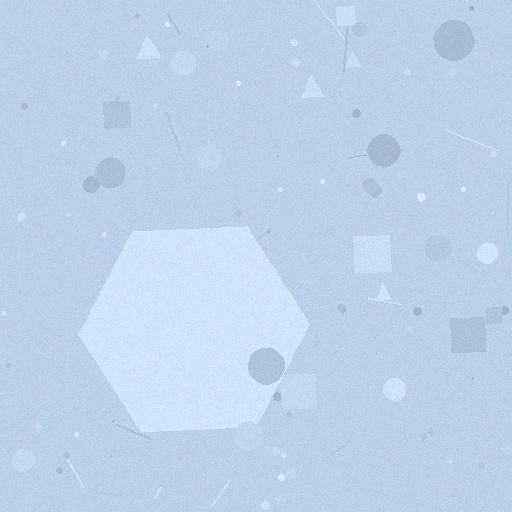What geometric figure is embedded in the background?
A hexagon is embedded in the background.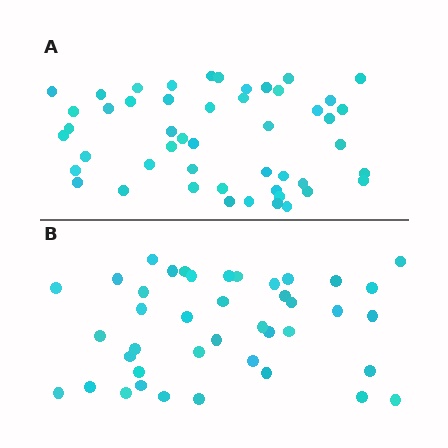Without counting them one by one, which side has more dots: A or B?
Region A (the top region) has more dots.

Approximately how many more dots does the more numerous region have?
Region A has roughly 8 or so more dots than region B.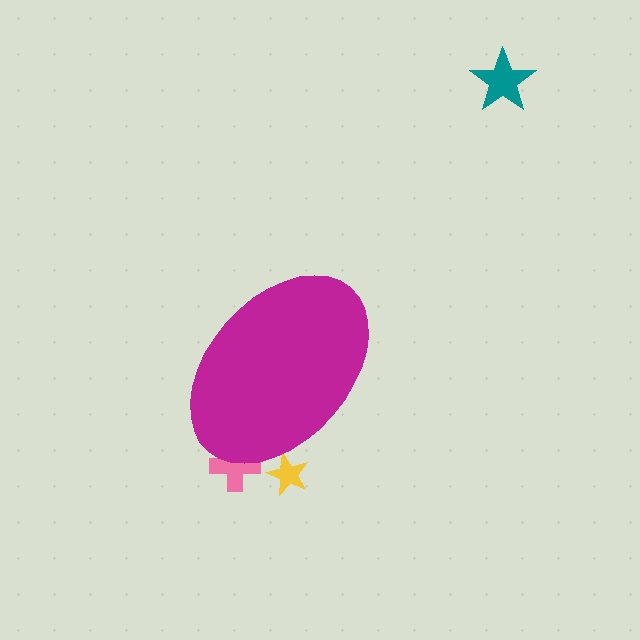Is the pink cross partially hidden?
Yes, the pink cross is partially hidden behind the magenta ellipse.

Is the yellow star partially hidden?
Yes, the yellow star is partially hidden behind the magenta ellipse.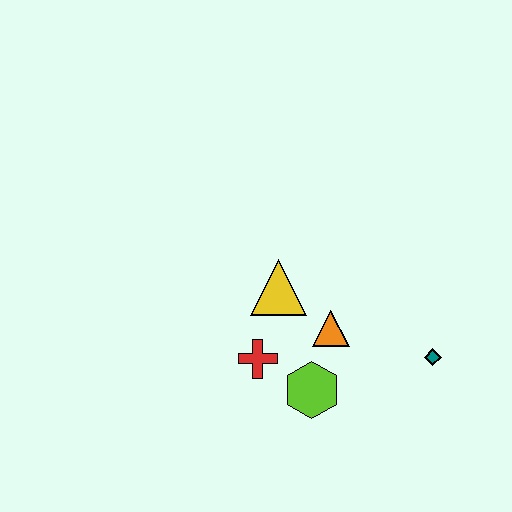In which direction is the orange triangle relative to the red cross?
The orange triangle is to the right of the red cross.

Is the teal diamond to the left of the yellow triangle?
No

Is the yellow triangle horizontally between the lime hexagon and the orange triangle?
No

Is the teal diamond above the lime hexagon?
Yes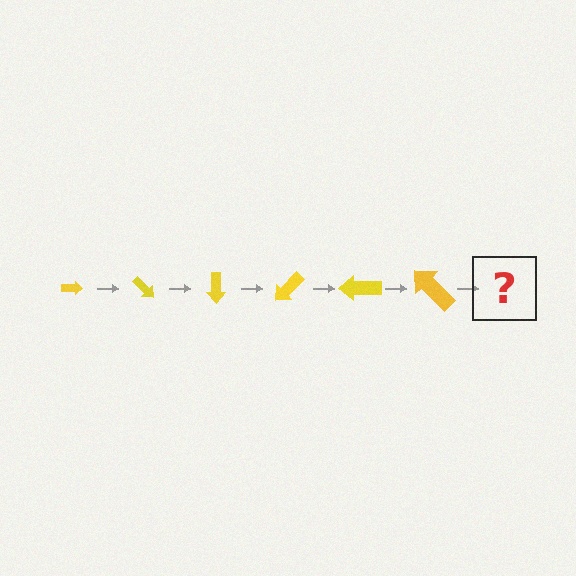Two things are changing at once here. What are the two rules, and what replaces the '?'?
The two rules are that the arrow grows larger each step and it rotates 45 degrees each step. The '?' should be an arrow, larger than the previous one and rotated 270 degrees from the start.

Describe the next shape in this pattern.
It should be an arrow, larger than the previous one and rotated 270 degrees from the start.